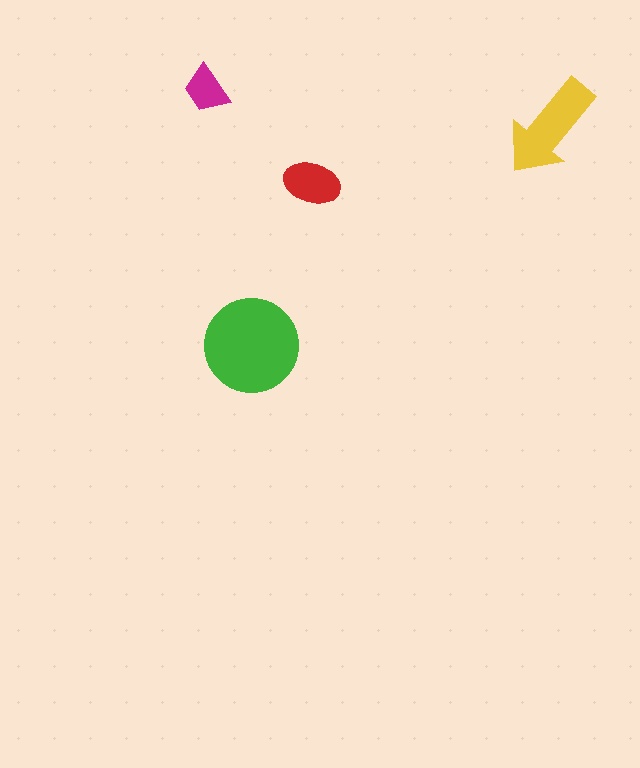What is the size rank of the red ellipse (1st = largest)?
3rd.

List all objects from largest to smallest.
The green circle, the yellow arrow, the red ellipse, the magenta trapezoid.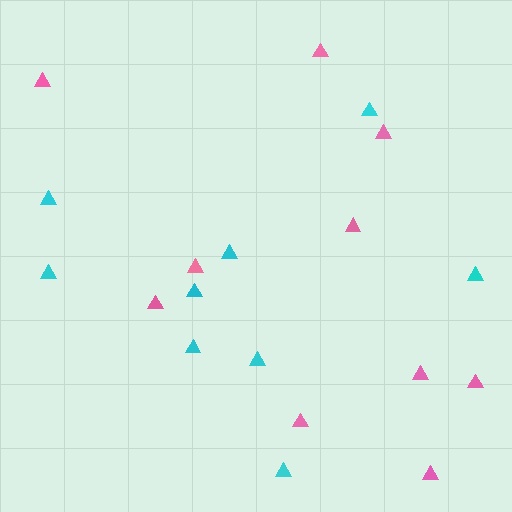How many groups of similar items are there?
There are 2 groups: one group of cyan triangles (9) and one group of pink triangles (10).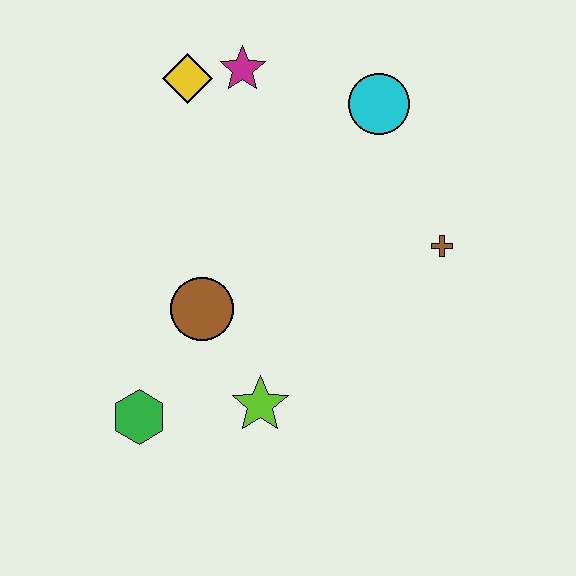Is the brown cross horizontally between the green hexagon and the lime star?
No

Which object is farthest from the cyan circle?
The green hexagon is farthest from the cyan circle.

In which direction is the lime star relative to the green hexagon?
The lime star is to the right of the green hexagon.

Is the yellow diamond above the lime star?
Yes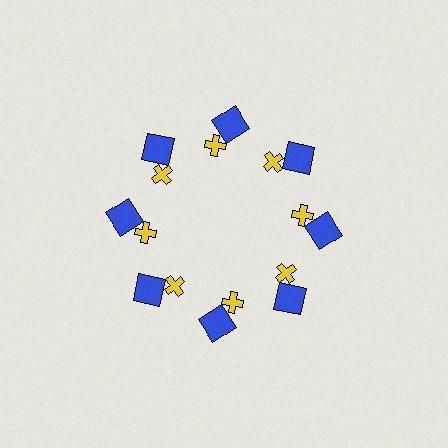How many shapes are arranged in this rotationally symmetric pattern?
There are 16 shapes, arranged in 8 groups of 2.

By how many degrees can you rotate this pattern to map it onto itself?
The pattern maps onto itself every 45 degrees of rotation.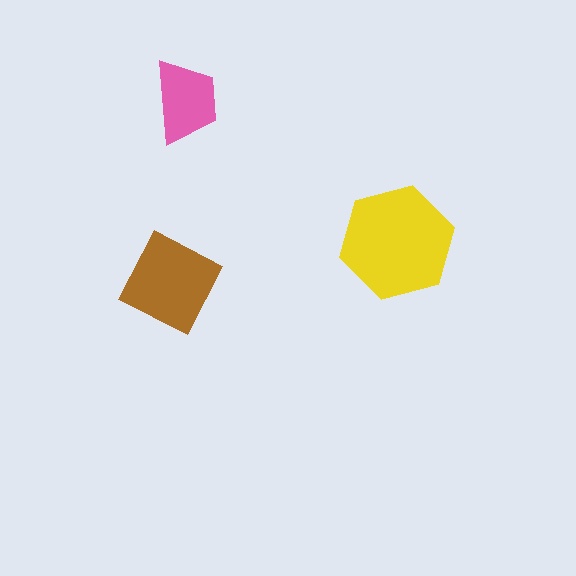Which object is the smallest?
The pink trapezoid.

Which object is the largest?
The yellow hexagon.